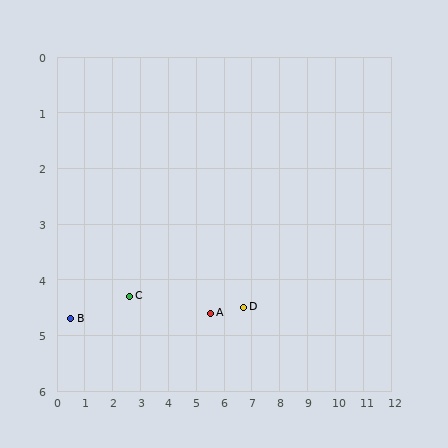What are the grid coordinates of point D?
Point D is at approximately (6.7, 4.5).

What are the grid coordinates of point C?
Point C is at approximately (2.6, 4.3).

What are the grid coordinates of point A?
Point A is at approximately (5.5, 4.6).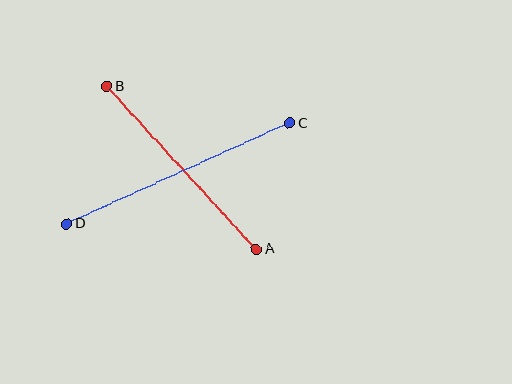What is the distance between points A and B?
The distance is approximately 221 pixels.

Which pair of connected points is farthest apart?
Points C and D are farthest apart.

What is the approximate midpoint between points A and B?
The midpoint is at approximately (181, 168) pixels.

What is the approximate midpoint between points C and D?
The midpoint is at approximately (178, 173) pixels.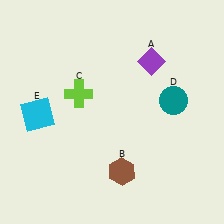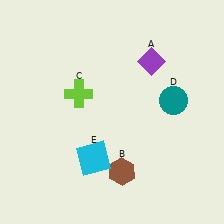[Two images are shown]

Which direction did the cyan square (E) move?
The cyan square (E) moved right.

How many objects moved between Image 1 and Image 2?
1 object moved between the two images.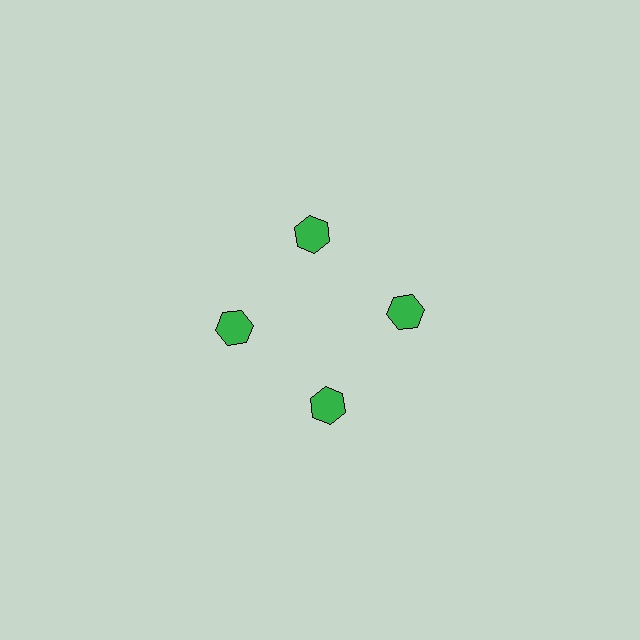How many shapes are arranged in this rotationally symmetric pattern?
There are 4 shapes, arranged in 4 groups of 1.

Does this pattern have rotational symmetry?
Yes, this pattern has 4-fold rotational symmetry. It looks the same after rotating 90 degrees around the center.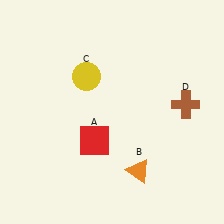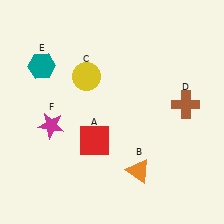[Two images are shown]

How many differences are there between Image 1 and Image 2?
There are 2 differences between the two images.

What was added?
A teal hexagon (E), a magenta star (F) were added in Image 2.